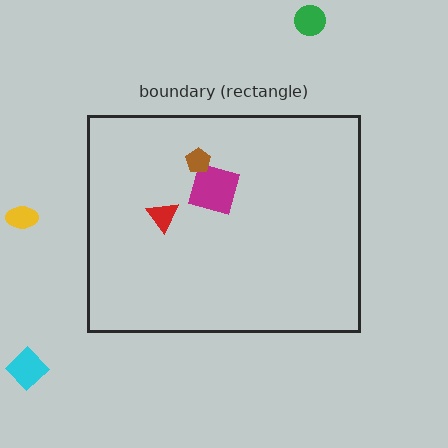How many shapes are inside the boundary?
3 inside, 3 outside.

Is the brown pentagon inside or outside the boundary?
Inside.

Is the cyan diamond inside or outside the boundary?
Outside.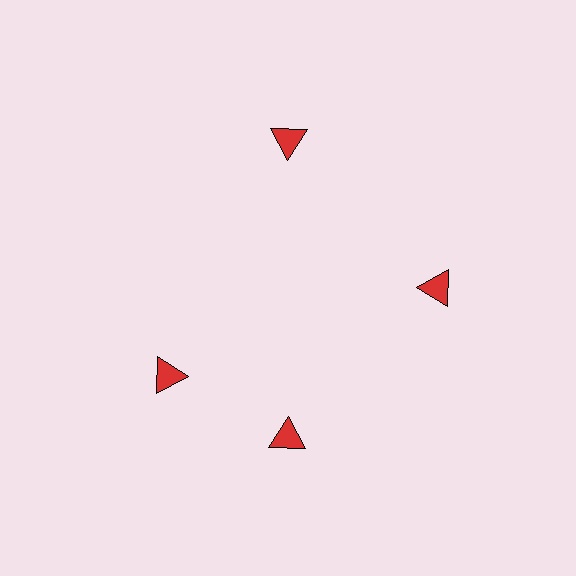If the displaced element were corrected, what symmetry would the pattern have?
It would have 4-fold rotational symmetry — the pattern would map onto itself every 90 degrees.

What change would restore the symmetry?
The symmetry would be restored by rotating it back into even spacing with its neighbors so that all 4 triangles sit at equal angles and equal distance from the center.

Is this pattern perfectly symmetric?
No. The 4 red triangles are arranged in a ring, but one element near the 9 o'clock position is rotated out of alignment along the ring, breaking the 4-fold rotational symmetry.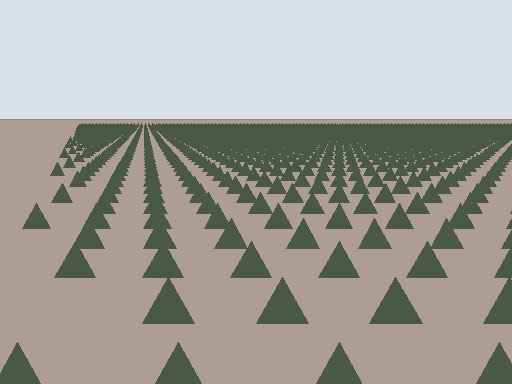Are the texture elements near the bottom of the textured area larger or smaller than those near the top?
Larger. Near the bottom, elements are closer to the viewer and appear at a bigger on-screen size.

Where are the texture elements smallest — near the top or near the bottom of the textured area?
Near the top.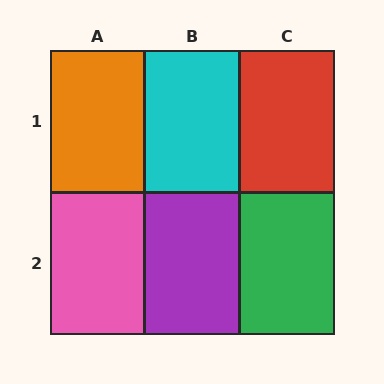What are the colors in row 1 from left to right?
Orange, cyan, red.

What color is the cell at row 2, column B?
Purple.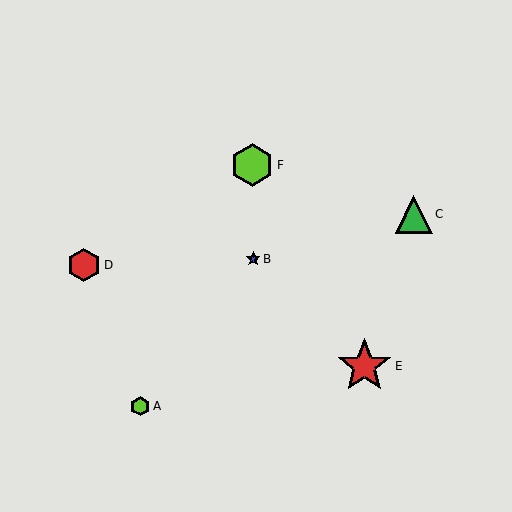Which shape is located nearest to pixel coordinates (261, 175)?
The lime hexagon (labeled F) at (252, 165) is nearest to that location.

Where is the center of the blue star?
The center of the blue star is at (253, 259).